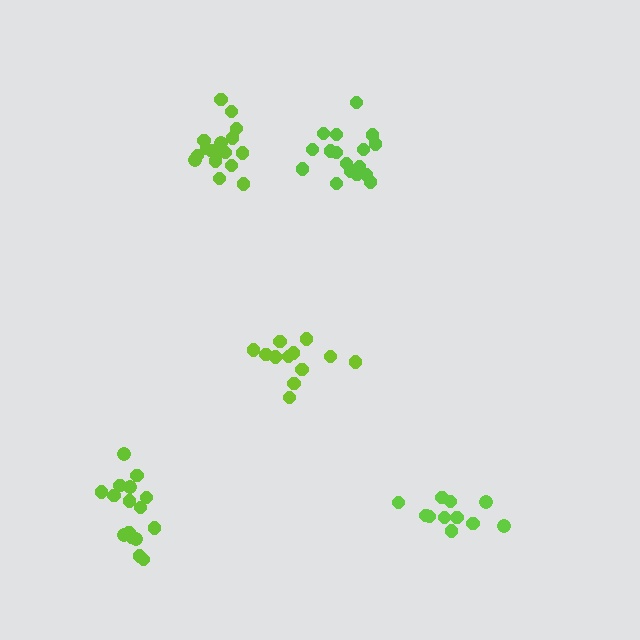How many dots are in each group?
Group 1: 11 dots, Group 2: 12 dots, Group 3: 17 dots, Group 4: 16 dots, Group 5: 17 dots (73 total).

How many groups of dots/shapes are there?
There are 5 groups.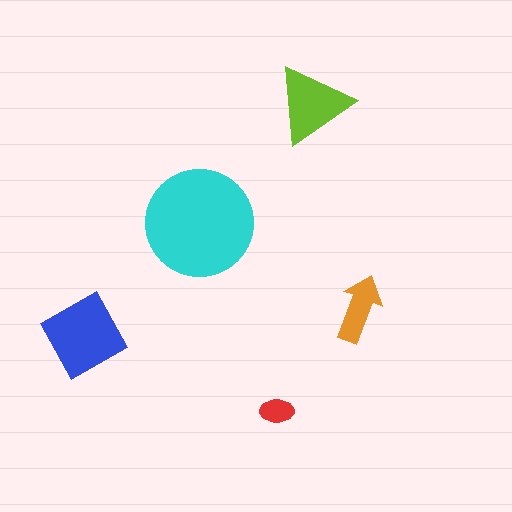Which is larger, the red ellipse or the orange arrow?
The orange arrow.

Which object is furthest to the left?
The blue square is leftmost.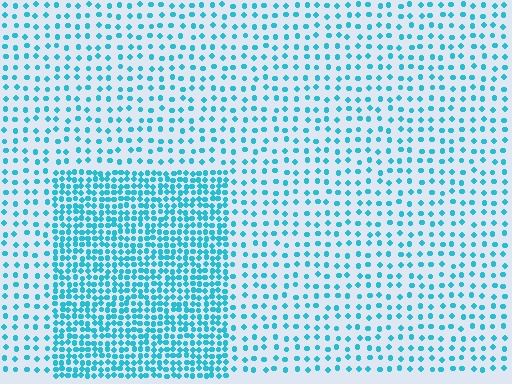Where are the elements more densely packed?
The elements are more densely packed inside the rectangle boundary.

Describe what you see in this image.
The image contains small cyan elements arranged at two different densities. A rectangle-shaped region is visible where the elements are more densely packed than the surrounding area.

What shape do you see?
I see a rectangle.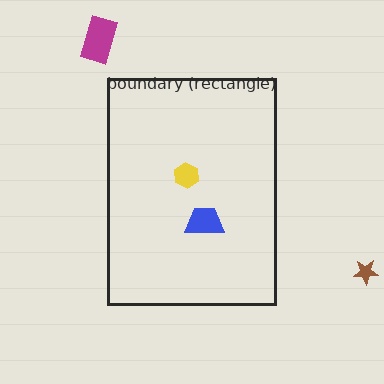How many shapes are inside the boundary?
2 inside, 2 outside.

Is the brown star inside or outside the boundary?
Outside.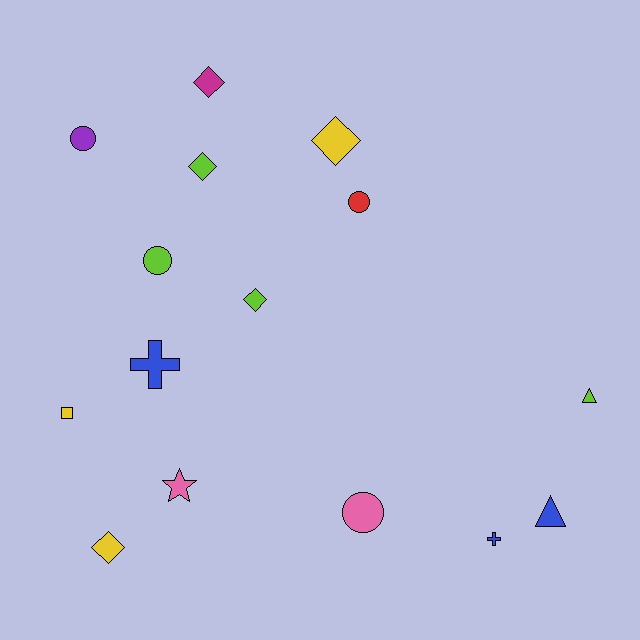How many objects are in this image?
There are 15 objects.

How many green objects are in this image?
There are no green objects.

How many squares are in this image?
There is 1 square.